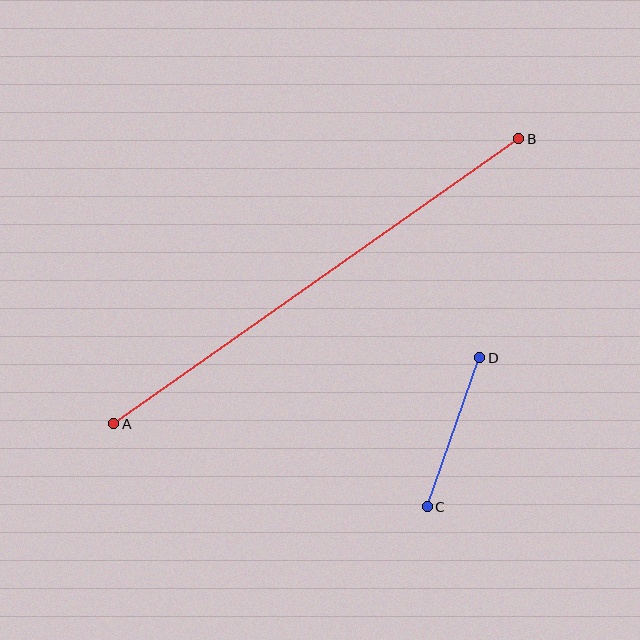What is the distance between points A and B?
The distance is approximately 496 pixels.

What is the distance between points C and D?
The distance is approximately 158 pixels.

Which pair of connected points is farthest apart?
Points A and B are farthest apart.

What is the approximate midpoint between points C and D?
The midpoint is at approximately (454, 432) pixels.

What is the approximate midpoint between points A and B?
The midpoint is at approximately (316, 281) pixels.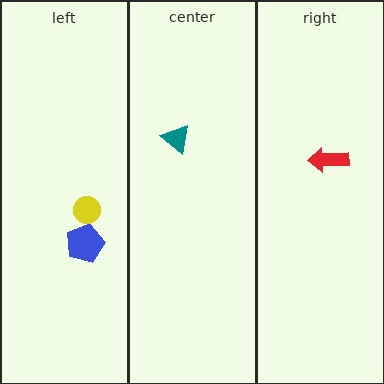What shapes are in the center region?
The teal triangle.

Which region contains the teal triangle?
The center region.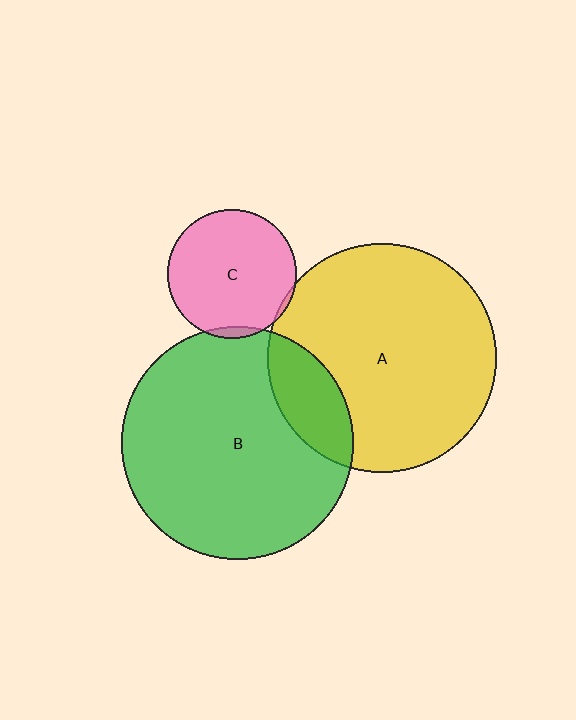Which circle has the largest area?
Circle B (green).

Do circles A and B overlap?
Yes.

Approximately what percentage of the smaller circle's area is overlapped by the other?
Approximately 15%.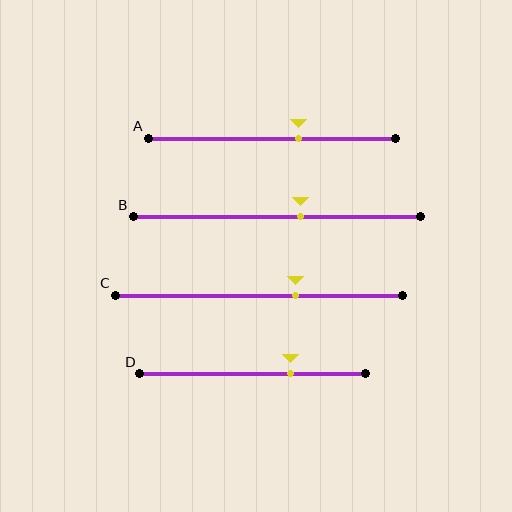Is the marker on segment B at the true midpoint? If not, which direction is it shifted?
No, the marker on segment B is shifted to the right by about 8% of the segment length.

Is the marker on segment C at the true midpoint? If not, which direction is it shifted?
No, the marker on segment C is shifted to the right by about 13% of the segment length.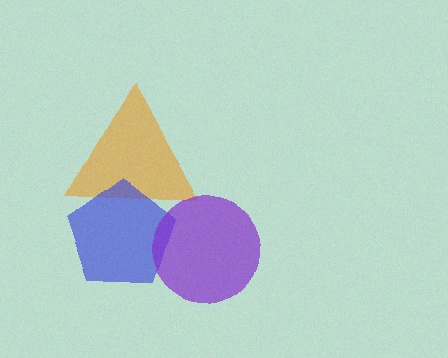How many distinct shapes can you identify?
There are 3 distinct shapes: an orange triangle, a blue pentagon, a purple circle.